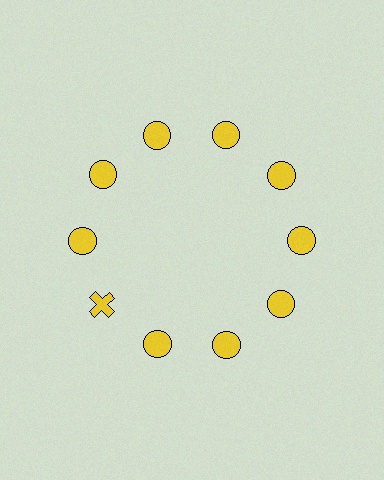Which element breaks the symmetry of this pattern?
The yellow cross at roughly the 8 o'clock position breaks the symmetry. All other shapes are yellow circles.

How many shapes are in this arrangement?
There are 10 shapes arranged in a ring pattern.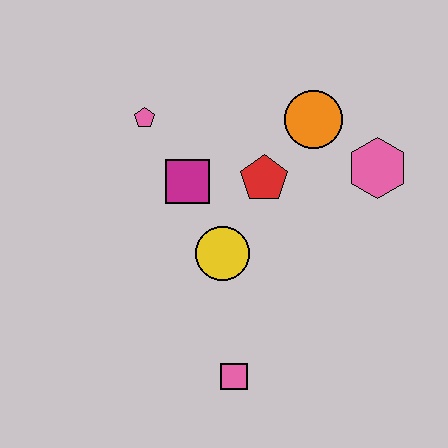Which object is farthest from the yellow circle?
The pink hexagon is farthest from the yellow circle.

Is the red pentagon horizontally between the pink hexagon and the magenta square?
Yes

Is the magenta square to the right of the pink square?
No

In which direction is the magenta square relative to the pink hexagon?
The magenta square is to the left of the pink hexagon.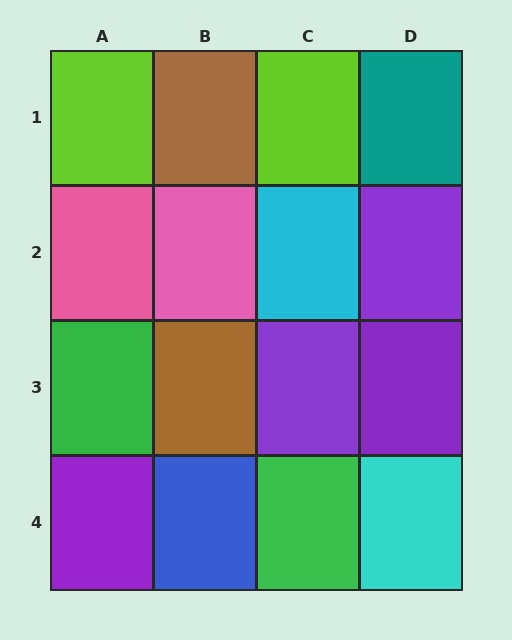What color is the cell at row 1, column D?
Teal.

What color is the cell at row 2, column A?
Pink.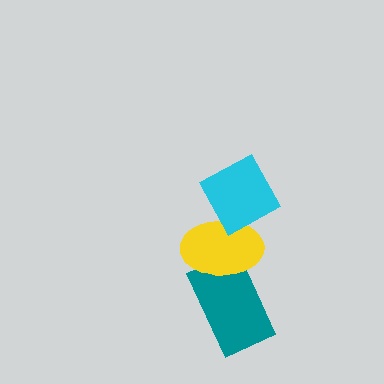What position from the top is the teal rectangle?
The teal rectangle is 3rd from the top.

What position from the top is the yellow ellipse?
The yellow ellipse is 2nd from the top.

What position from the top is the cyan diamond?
The cyan diamond is 1st from the top.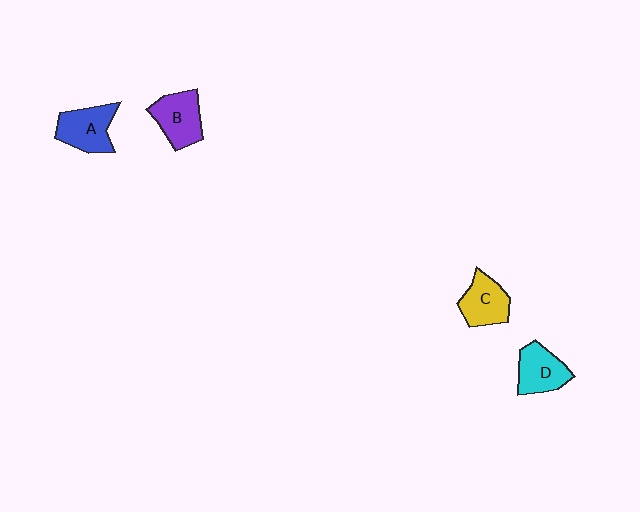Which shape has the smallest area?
Shape C (yellow).